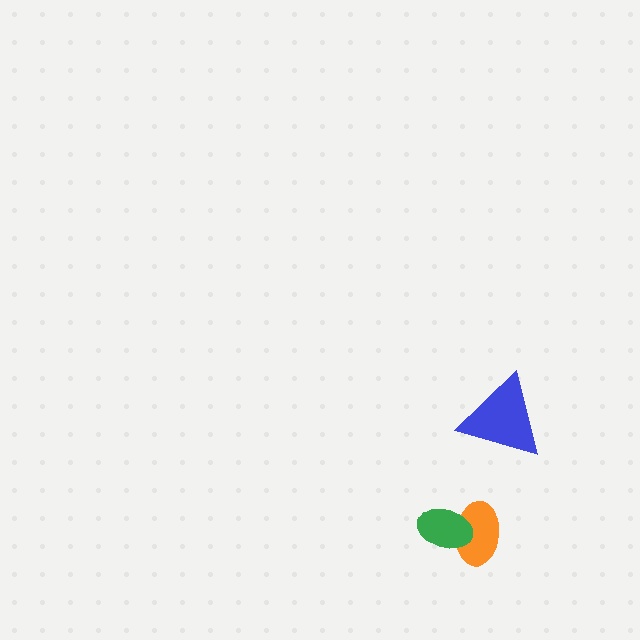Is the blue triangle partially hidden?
No, no other shape covers it.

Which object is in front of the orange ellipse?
The green ellipse is in front of the orange ellipse.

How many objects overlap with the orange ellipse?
1 object overlaps with the orange ellipse.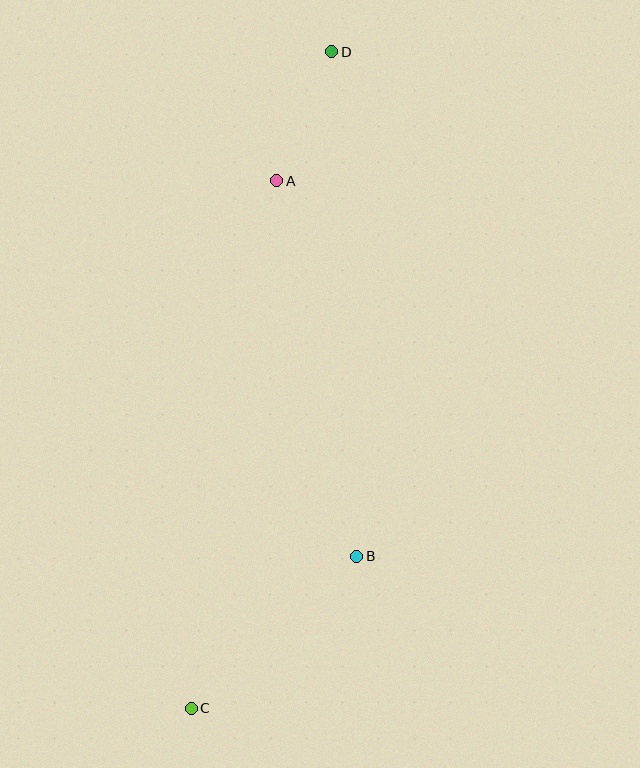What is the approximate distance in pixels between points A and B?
The distance between A and B is approximately 384 pixels.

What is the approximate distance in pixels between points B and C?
The distance between B and C is approximately 225 pixels.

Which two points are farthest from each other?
Points C and D are farthest from each other.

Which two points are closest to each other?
Points A and D are closest to each other.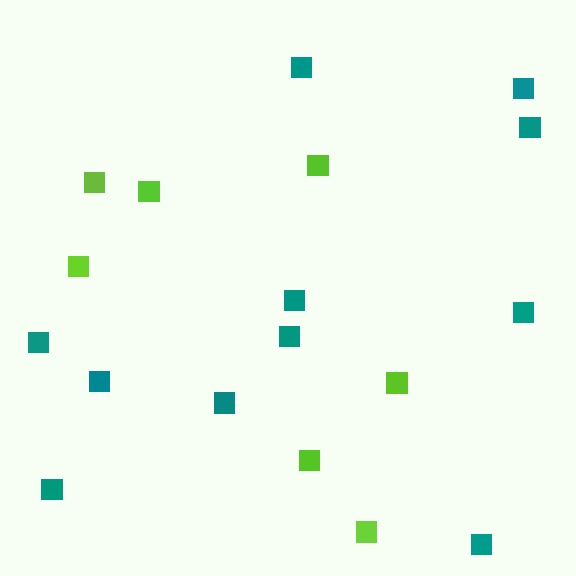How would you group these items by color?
There are 2 groups: one group of teal squares (11) and one group of lime squares (7).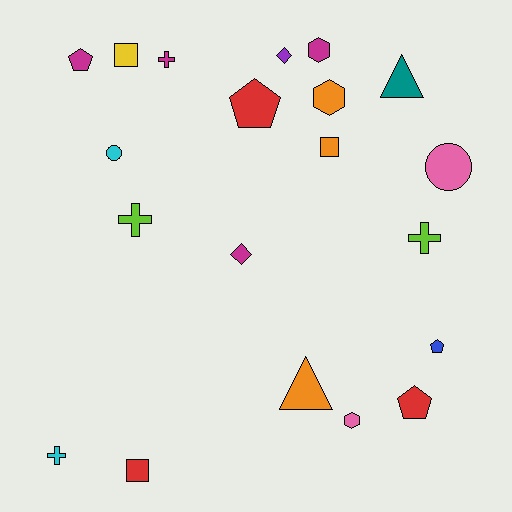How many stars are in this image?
There are no stars.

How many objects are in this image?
There are 20 objects.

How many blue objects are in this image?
There is 1 blue object.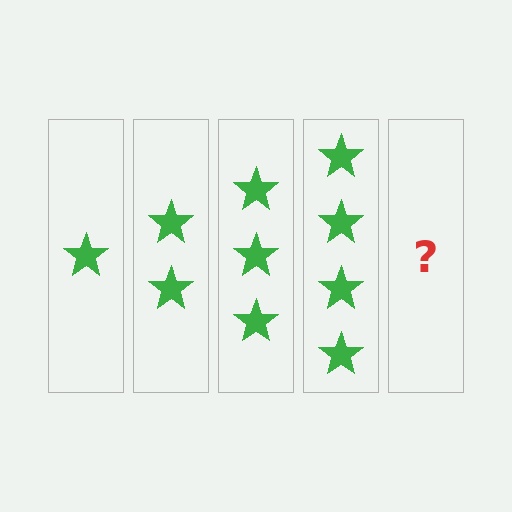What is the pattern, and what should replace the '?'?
The pattern is that each step adds one more star. The '?' should be 5 stars.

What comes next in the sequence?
The next element should be 5 stars.